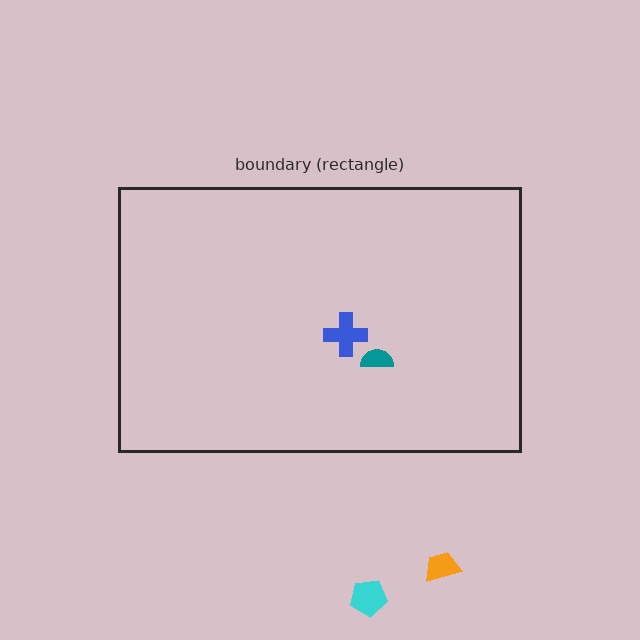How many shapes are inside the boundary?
2 inside, 2 outside.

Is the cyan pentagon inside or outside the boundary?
Outside.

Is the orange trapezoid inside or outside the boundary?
Outside.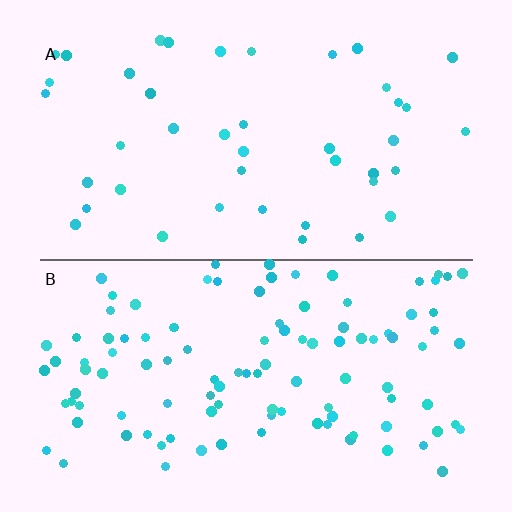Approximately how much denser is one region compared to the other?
Approximately 2.5× — region B over region A.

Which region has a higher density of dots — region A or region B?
B (the bottom).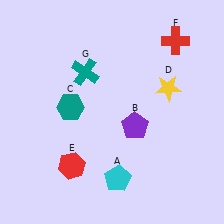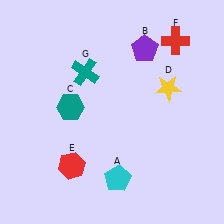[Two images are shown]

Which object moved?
The purple pentagon (B) moved up.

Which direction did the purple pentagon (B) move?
The purple pentagon (B) moved up.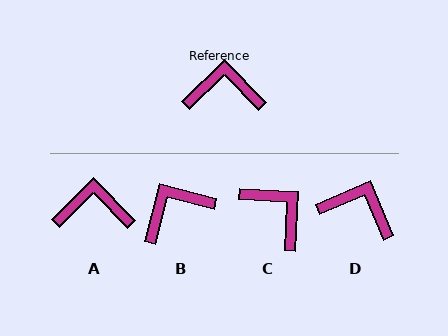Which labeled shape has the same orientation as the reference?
A.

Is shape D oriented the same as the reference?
No, it is off by about 21 degrees.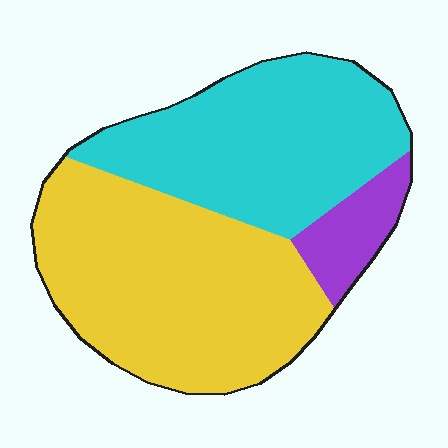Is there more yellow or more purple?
Yellow.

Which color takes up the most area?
Yellow, at roughly 50%.